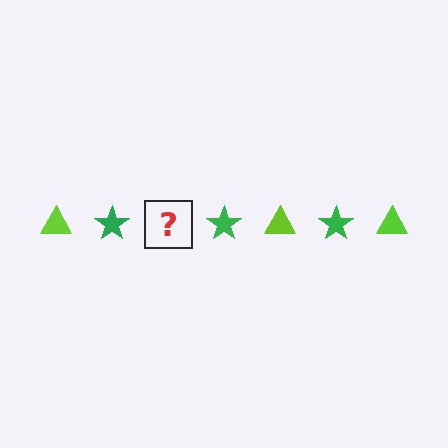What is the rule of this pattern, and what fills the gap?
The rule is that the pattern alternates between lime triangle and green star. The gap should be filled with a lime triangle.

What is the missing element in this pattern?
The missing element is a lime triangle.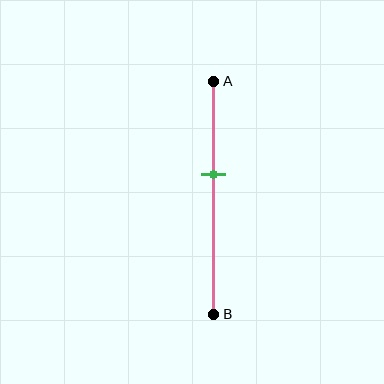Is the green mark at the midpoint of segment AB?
No, the mark is at about 40% from A, not at the 50% midpoint.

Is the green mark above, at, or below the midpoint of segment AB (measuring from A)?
The green mark is above the midpoint of segment AB.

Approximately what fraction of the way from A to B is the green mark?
The green mark is approximately 40% of the way from A to B.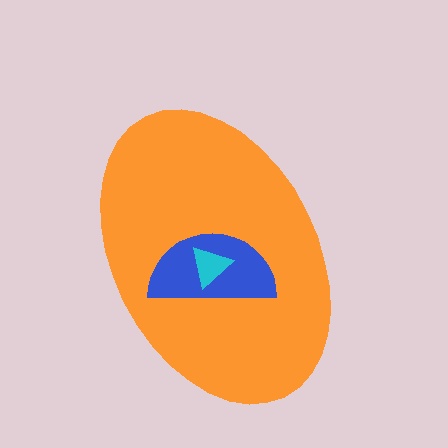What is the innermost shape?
The cyan triangle.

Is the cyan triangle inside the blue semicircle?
Yes.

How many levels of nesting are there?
3.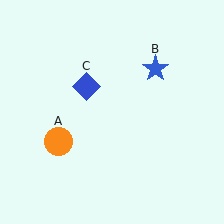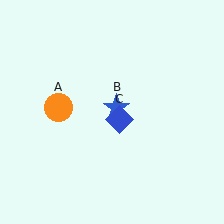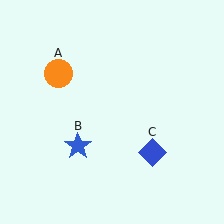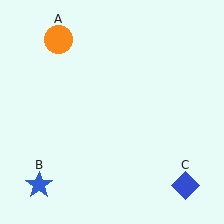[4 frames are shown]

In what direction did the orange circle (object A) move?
The orange circle (object A) moved up.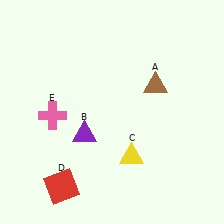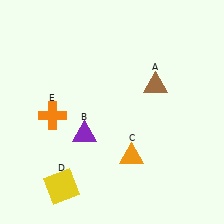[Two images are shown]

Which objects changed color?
C changed from yellow to orange. D changed from red to yellow. E changed from pink to orange.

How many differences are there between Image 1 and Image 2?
There are 3 differences between the two images.